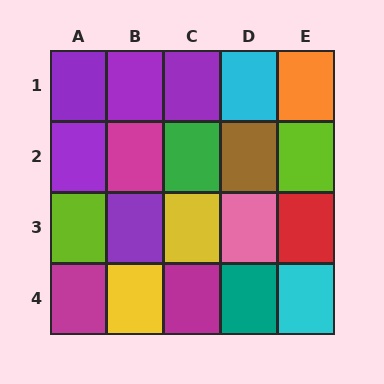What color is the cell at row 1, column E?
Orange.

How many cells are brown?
1 cell is brown.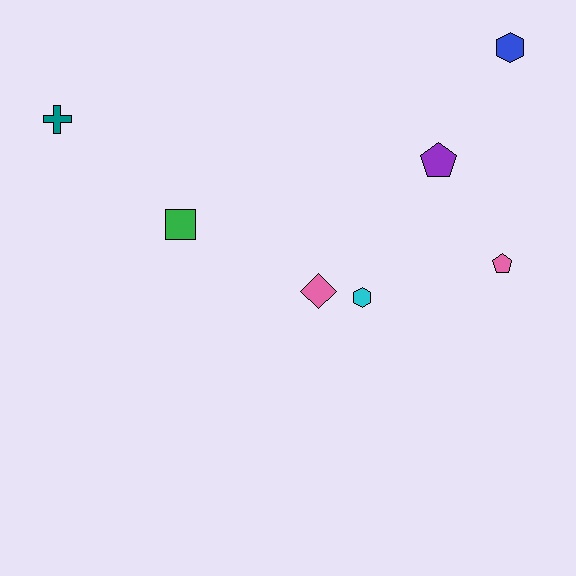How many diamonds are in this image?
There is 1 diamond.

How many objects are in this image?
There are 7 objects.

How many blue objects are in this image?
There is 1 blue object.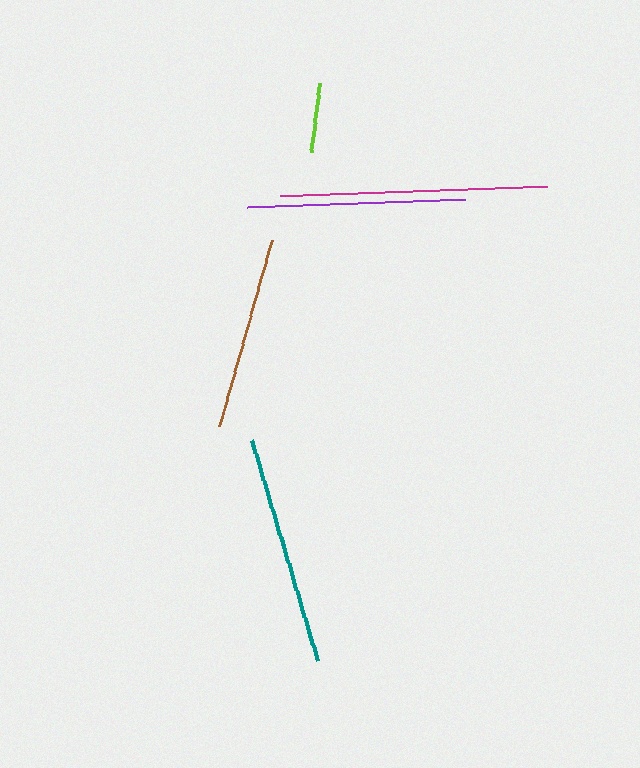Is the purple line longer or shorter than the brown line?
The purple line is longer than the brown line.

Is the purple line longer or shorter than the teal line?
The teal line is longer than the purple line.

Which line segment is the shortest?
The lime line is the shortest at approximately 69 pixels.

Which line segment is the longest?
The magenta line is the longest at approximately 267 pixels.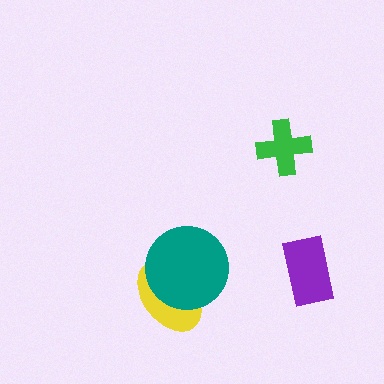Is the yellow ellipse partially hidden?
Yes, it is partially covered by another shape.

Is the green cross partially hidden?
No, no other shape covers it.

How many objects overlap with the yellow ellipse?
1 object overlaps with the yellow ellipse.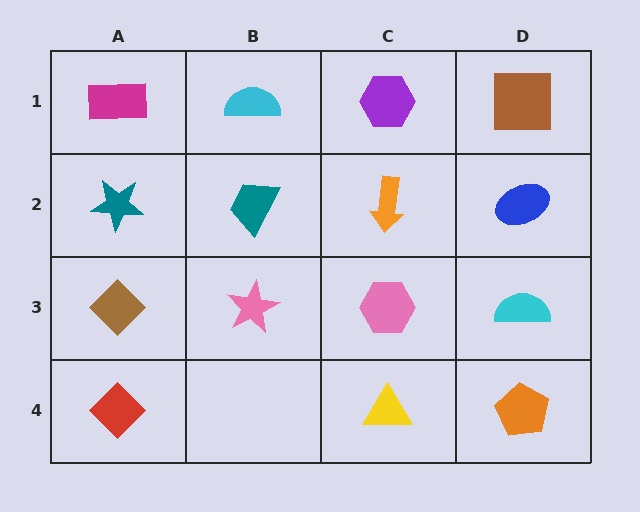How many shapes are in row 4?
3 shapes.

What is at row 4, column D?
An orange pentagon.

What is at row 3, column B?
A pink star.